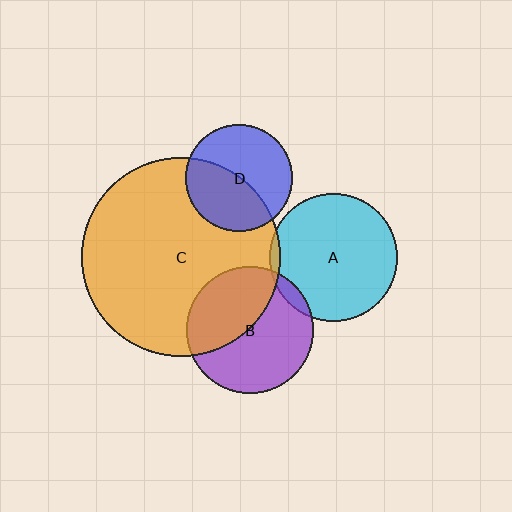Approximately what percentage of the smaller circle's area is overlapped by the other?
Approximately 45%.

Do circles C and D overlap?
Yes.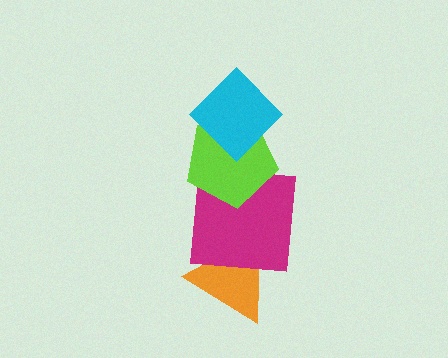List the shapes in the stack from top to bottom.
From top to bottom: the cyan diamond, the lime pentagon, the magenta square, the orange triangle.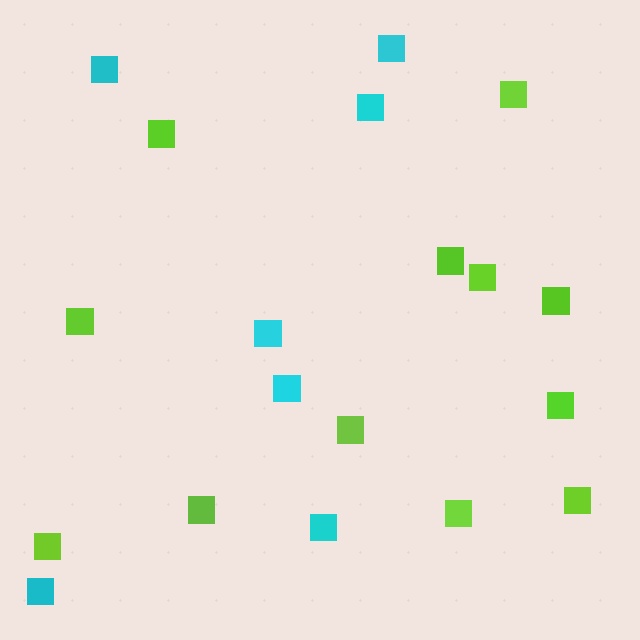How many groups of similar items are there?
There are 2 groups: one group of lime squares (12) and one group of cyan squares (7).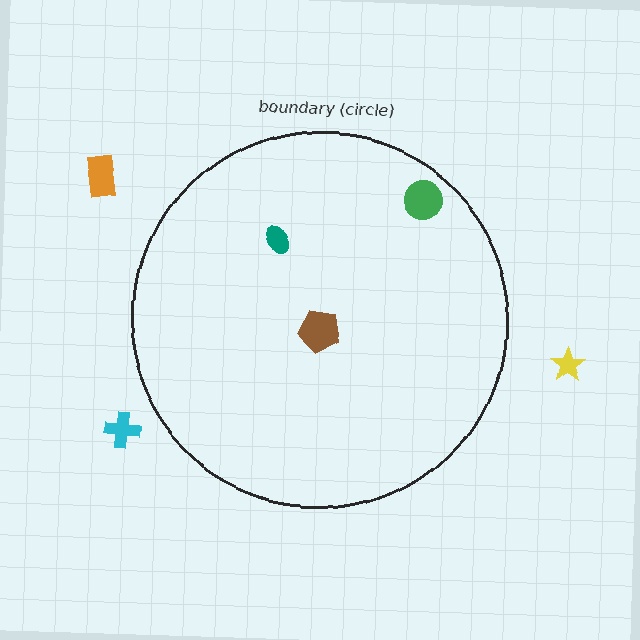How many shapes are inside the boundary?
3 inside, 3 outside.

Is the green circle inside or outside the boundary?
Inside.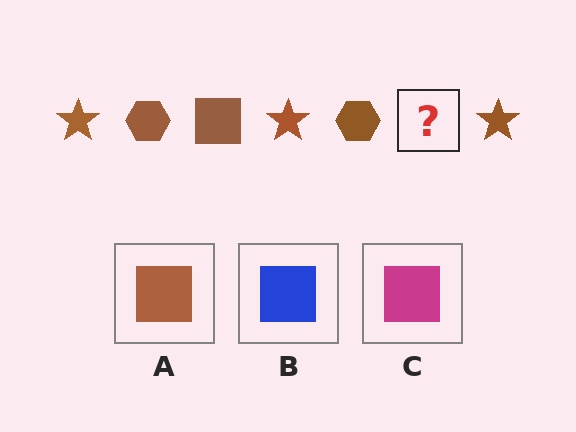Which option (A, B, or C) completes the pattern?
A.